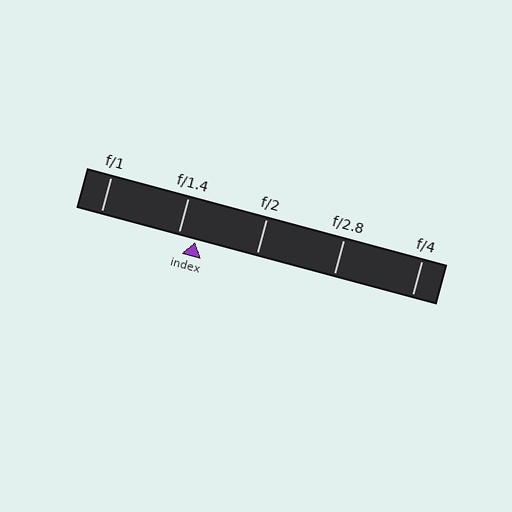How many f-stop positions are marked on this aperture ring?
There are 5 f-stop positions marked.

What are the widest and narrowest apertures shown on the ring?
The widest aperture shown is f/1 and the narrowest is f/4.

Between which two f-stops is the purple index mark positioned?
The index mark is between f/1.4 and f/2.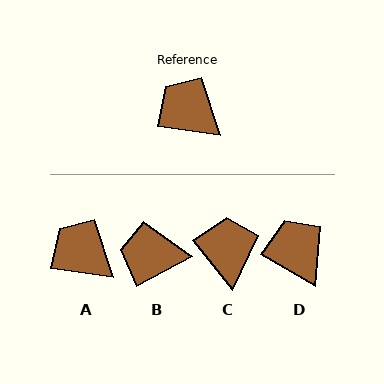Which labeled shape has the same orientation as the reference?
A.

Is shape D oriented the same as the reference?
No, it is off by about 23 degrees.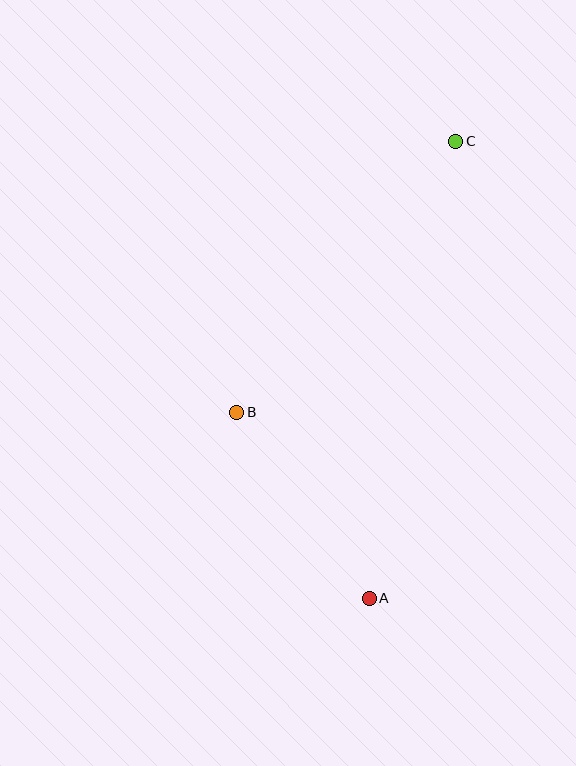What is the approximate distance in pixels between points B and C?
The distance between B and C is approximately 348 pixels.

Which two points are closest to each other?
Points A and B are closest to each other.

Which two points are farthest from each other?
Points A and C are farthest from each other.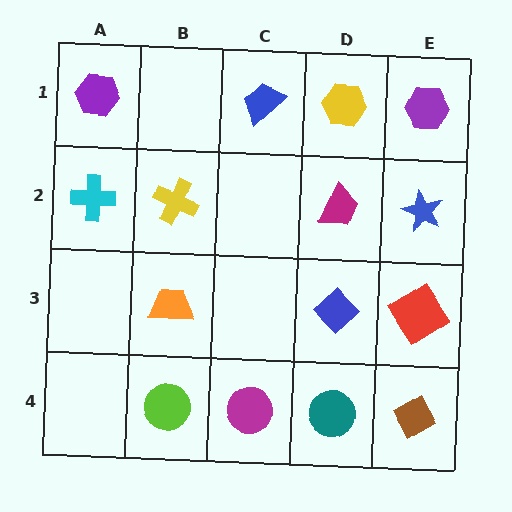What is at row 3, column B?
An orange trapezoid.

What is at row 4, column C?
A magenta circle.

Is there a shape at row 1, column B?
No, that cell is empty.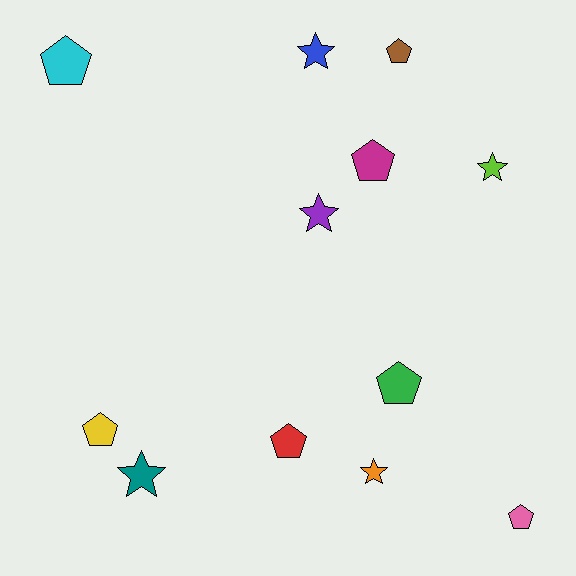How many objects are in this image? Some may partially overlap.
There are 12 objects.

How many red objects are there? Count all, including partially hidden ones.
There is 1 red object.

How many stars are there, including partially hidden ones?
There are 5 stars.